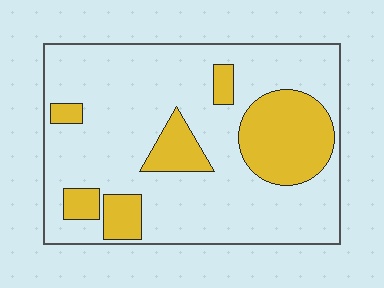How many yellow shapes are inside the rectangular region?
6.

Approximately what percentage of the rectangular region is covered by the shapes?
Approximately 25%.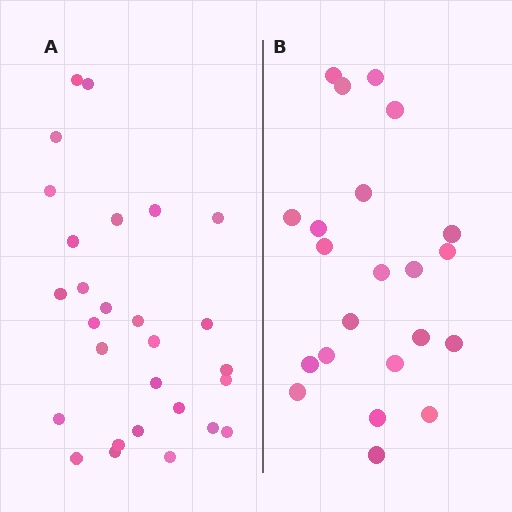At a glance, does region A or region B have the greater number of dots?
Region A (the left region) has more dots.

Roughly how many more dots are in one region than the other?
Region A has about 6 more dots than region B.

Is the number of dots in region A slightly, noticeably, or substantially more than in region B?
Region A has noticeably more, but not dramatically so. The ratio is roughly 1.3 to 1.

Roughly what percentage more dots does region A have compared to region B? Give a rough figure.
About 25% more.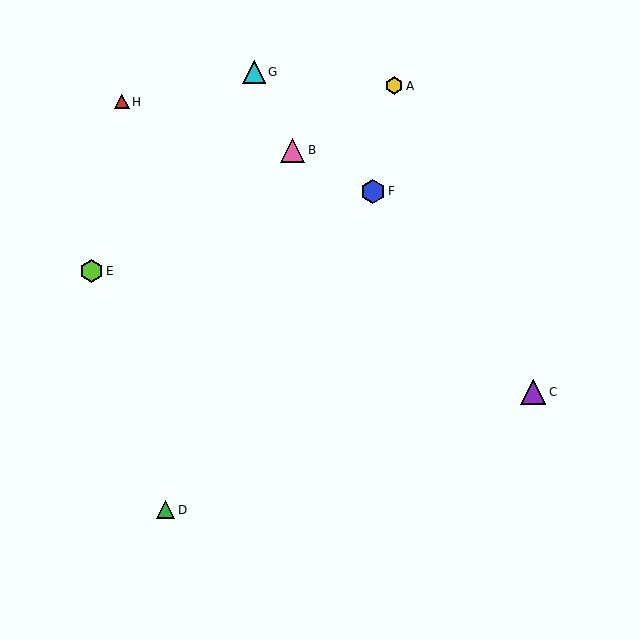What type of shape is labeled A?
Shape A is a yellow hexagon.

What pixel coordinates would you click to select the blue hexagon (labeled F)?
Click at (373, 191) to select the blue hexagon F.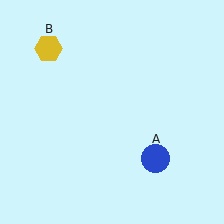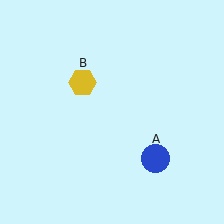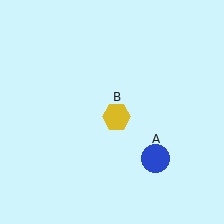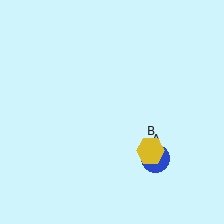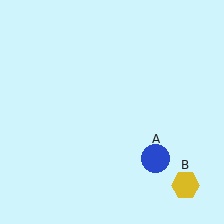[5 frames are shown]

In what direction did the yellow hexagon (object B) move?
The yellow hexagon (object B) moved down and to the right.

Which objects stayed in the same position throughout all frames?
Blue circle (object A) remained stationary.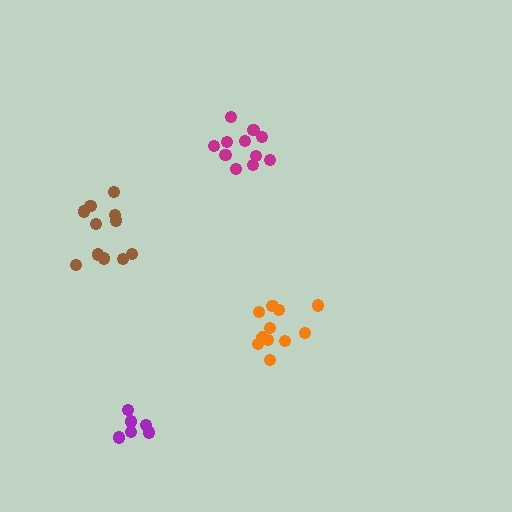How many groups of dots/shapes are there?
There are 4 groups.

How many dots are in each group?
Group 1: 11 dots, Group 2: 11 dots, Group 3: 6 dots, Group 4: 11 dots (39 total).